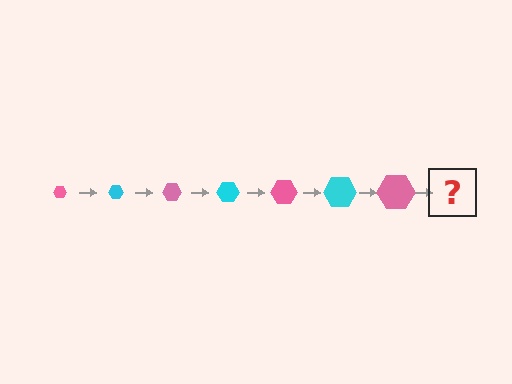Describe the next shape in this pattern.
It should be a cyan hexagon, larger than the previous one.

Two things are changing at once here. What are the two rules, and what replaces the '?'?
The two rules are that the hexagon grows larger each step and the color cycles through pink and cyan. The '?' should be a cyan hexagon, larger than the previous one.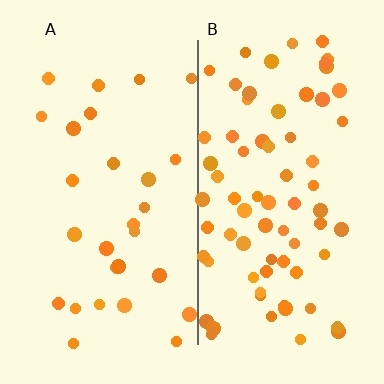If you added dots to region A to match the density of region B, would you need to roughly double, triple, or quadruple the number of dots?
Approximately triple.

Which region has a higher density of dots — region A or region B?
B (the right).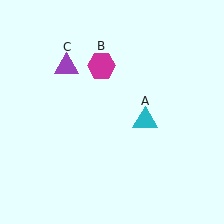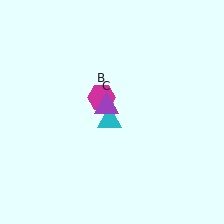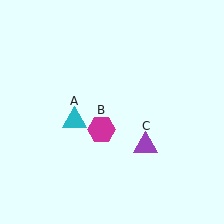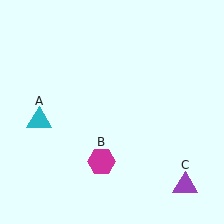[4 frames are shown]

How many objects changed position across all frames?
3 objects changed position: cyan triangle (object A), magenta hexagon (object B), purple triangle (object C).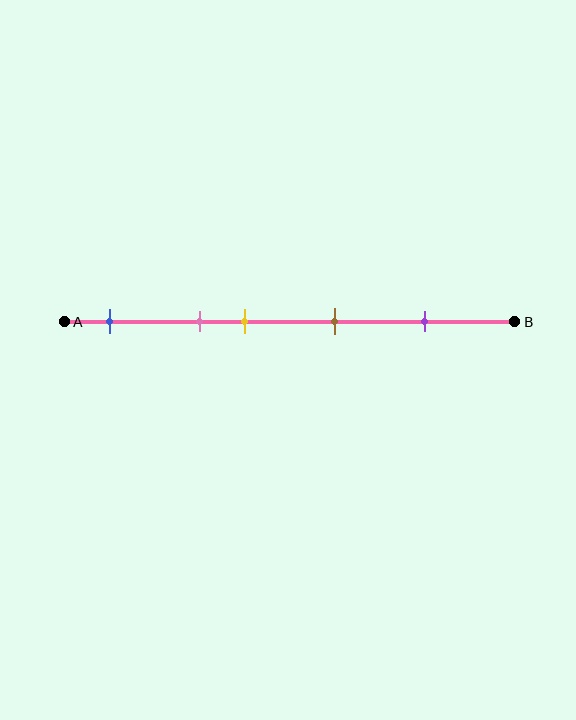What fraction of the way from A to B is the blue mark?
The blue mark is approximately 10% (0.1) of the way from A to B.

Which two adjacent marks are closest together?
The pink and yellow marks are the closest adjacent pair.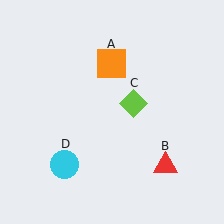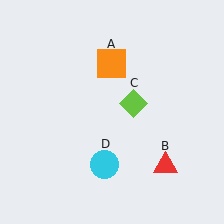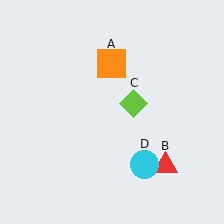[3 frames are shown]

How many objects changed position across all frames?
1 object changed position: cyan circle (object D).